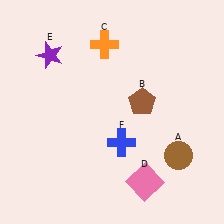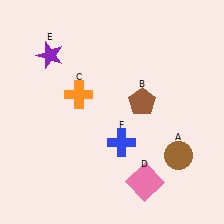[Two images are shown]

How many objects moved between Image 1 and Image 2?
1 object moved between the two images.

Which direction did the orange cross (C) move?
The orange cross (C) moved down.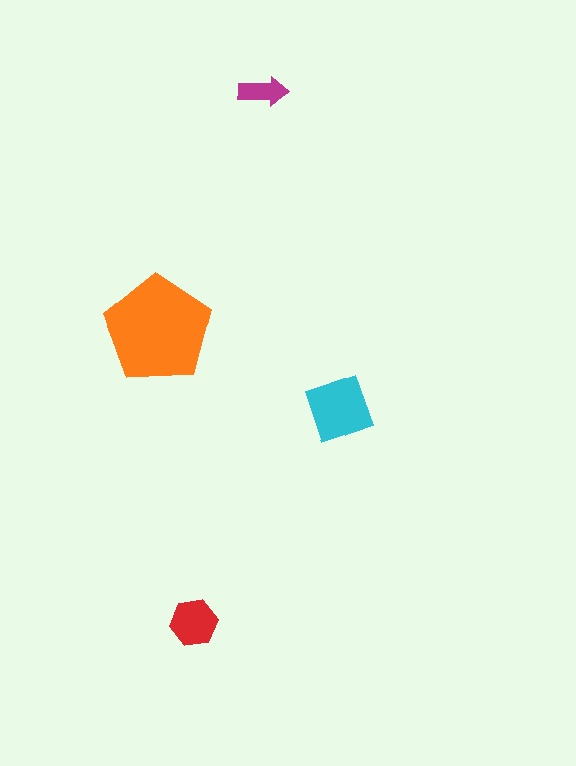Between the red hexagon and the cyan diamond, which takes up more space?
The cyan diamond.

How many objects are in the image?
There are 4 objects in the image.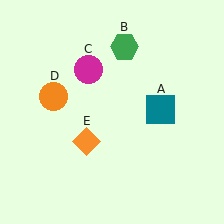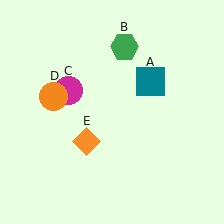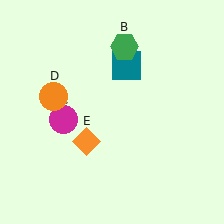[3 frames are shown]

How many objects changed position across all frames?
2 objects changed position: teal square (object A), magenta circle (object C).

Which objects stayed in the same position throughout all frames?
Green hexagon (object B) and orange circle (object D) and orange diamond (object E) remained stationary.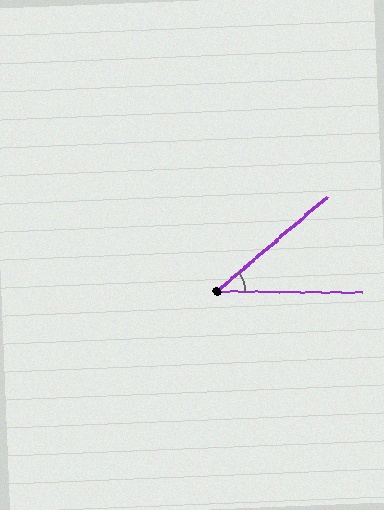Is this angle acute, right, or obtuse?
It is acute.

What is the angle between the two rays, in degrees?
Approximately 41 degrees.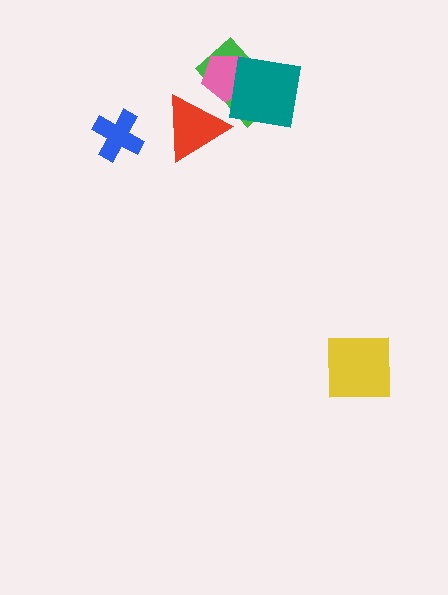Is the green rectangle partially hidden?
Yes, it is partially covered by another shape.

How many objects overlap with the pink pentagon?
2 objects overlap with the pink pentagon.